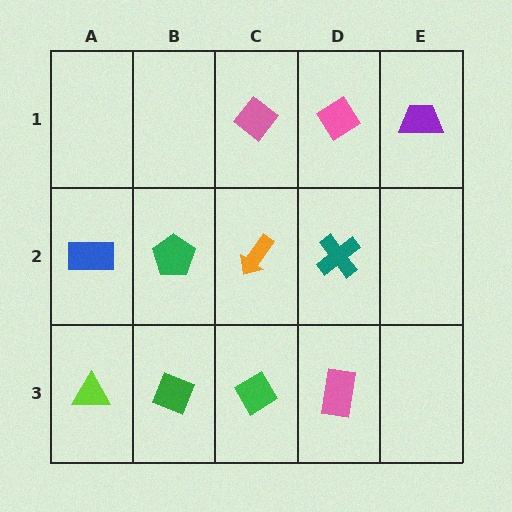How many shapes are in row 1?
3 shapes.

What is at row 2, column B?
A green pentagon.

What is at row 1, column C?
A pink diamond.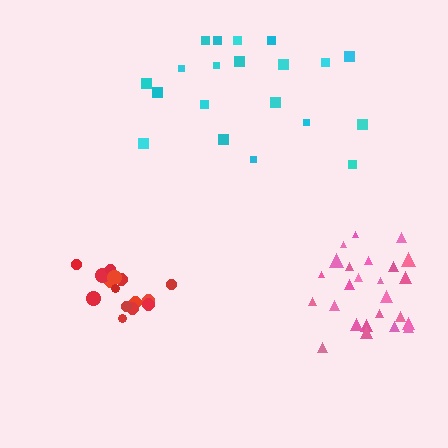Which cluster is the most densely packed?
Pink.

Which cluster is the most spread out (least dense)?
Cyan.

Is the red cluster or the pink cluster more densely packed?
Pink.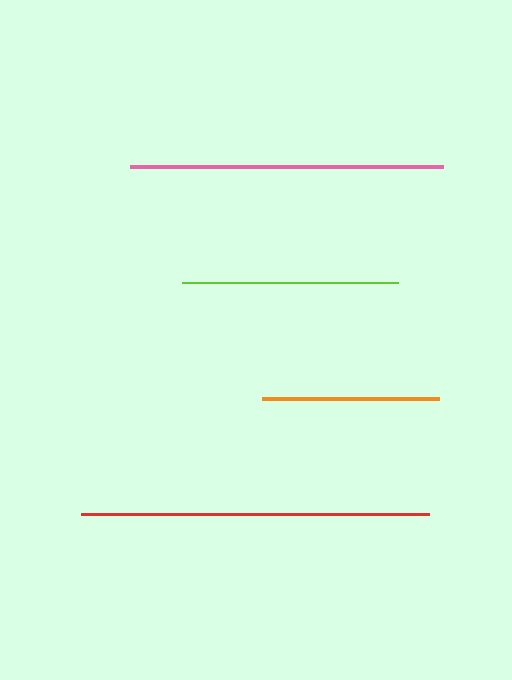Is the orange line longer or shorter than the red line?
The red line is longer than the orange line.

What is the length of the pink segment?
The pink segment is approximately 313 pixels long.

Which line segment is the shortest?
The orange line is the shortest at approximately 177 pixels.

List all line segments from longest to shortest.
From longest to shortest: red, pink, lime, orange.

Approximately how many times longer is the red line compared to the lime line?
The red line is approximately 1.6 times the length of the lime line.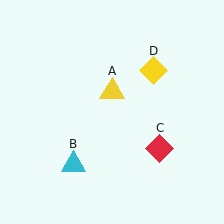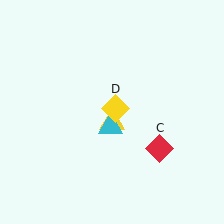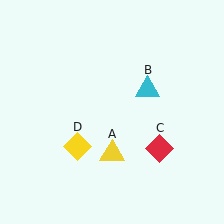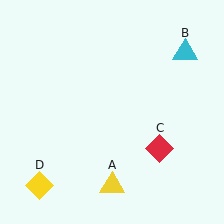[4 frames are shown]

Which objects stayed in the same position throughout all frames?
Red diamond (object C) remained stationary.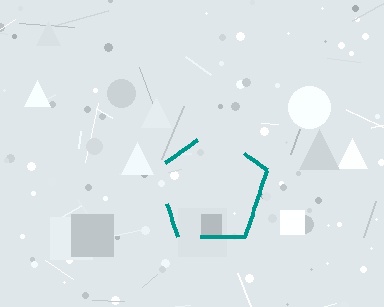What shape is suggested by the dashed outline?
The dashed outline suggests a pentagon.